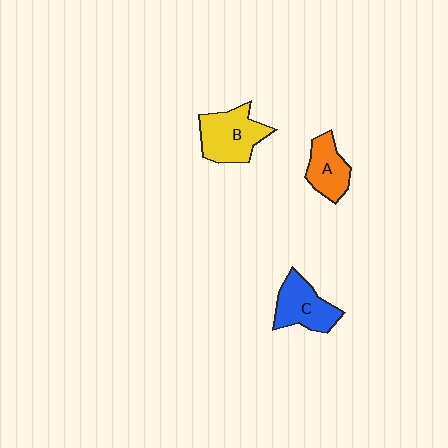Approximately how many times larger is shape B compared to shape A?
Approximately 1.4 times.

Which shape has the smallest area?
Shape A (orange).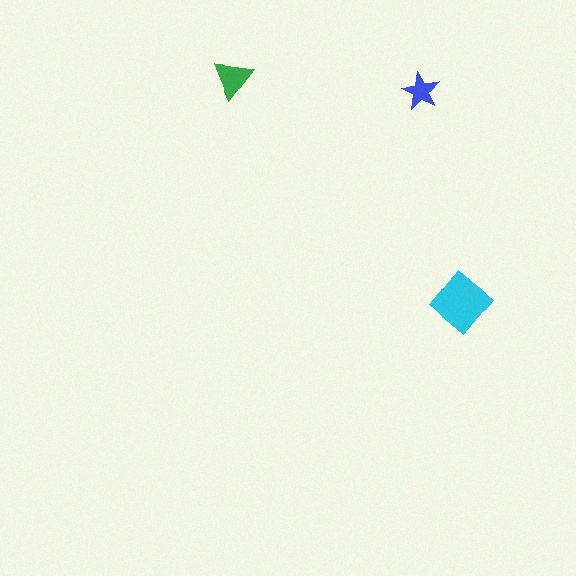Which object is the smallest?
The blue star.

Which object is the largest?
The cyan diamond.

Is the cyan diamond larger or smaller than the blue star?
Larger.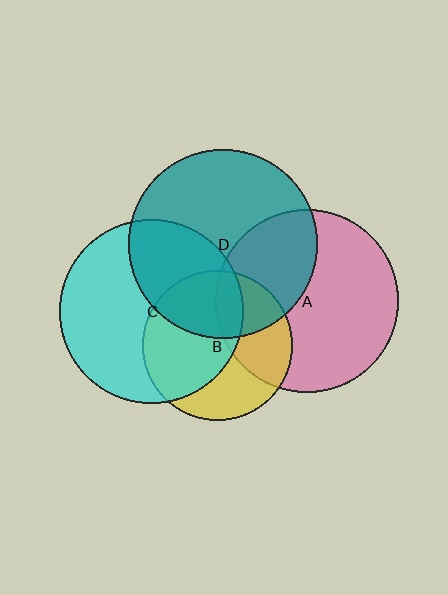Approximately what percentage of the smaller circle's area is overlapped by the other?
Approximately 35%.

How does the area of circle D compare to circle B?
Approximately 1.6 times.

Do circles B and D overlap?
Yes.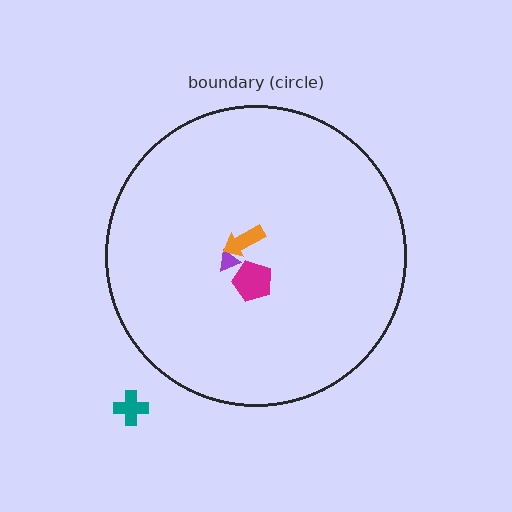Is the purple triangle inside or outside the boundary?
Inside.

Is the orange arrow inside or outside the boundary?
Inside.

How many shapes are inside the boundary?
3 inside, 1 outside.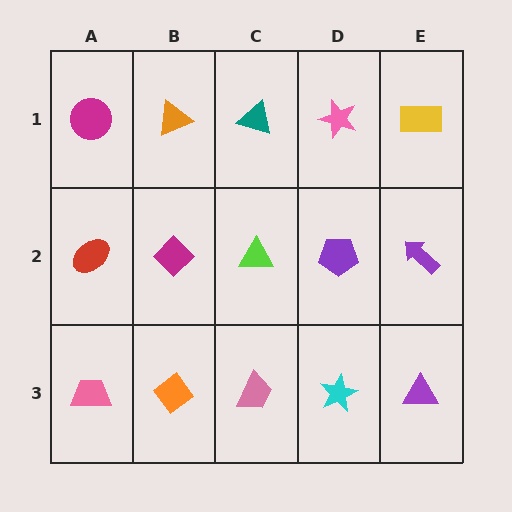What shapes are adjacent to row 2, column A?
A magenta circle (row 1, column A), a pink trapezoid (row 3, column A), a magenta diamond (row 2, column B).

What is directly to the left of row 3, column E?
A cyan star.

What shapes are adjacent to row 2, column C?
A teal triangle (row 1, column C), a pink trapezoid (row 3, column C), a magenta diamond (row 2, column B), a purple pentagon (row 2, column D).